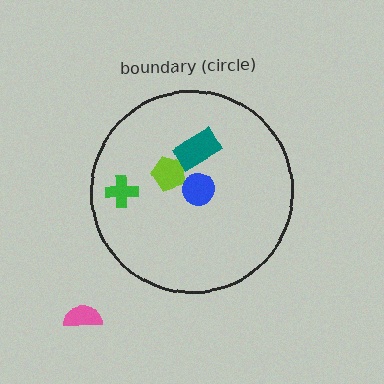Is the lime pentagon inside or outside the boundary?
Inside.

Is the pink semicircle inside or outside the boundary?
Outside.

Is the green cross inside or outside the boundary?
Inside.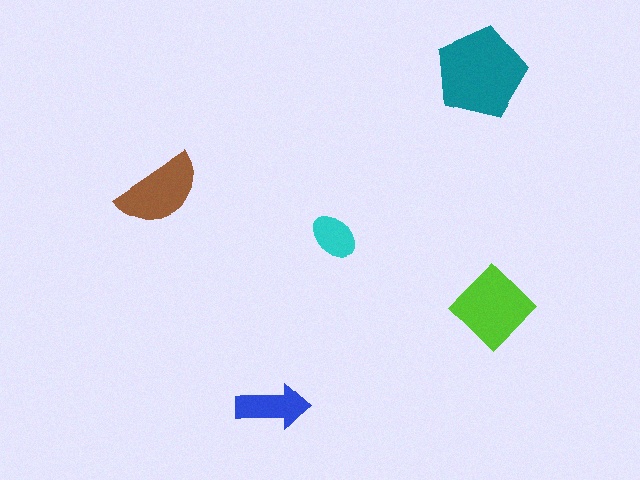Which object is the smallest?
The cyan ellipse.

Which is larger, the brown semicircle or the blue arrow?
The brown semicircle.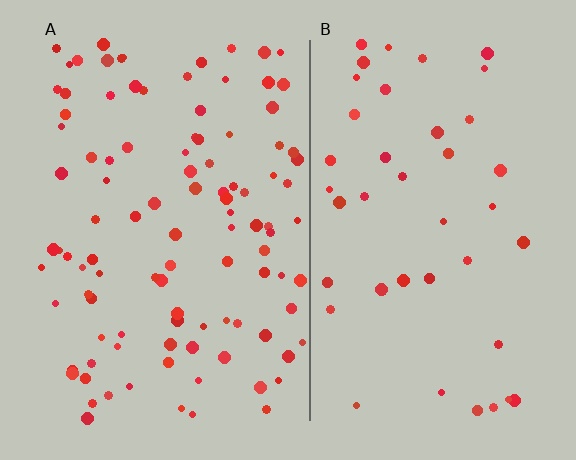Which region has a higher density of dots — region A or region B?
A (the left).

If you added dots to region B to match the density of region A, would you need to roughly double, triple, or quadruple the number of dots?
Approximately double.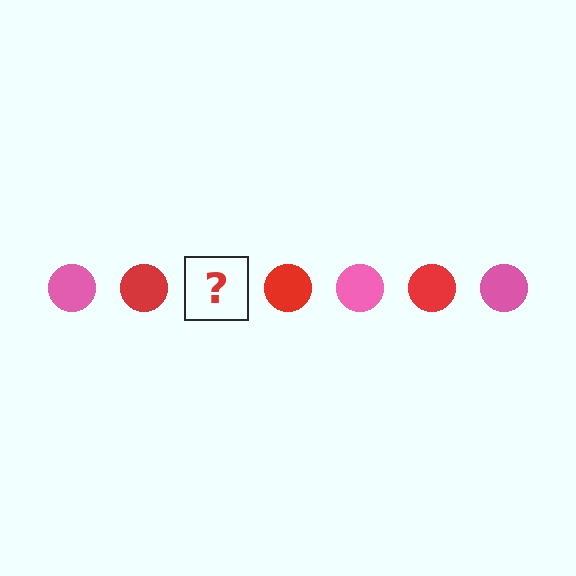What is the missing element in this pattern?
The missing element is a pink circle.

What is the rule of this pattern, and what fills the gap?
The rule is that the pattern cycles through pink, red circles. The gap should be filled with a pink circle.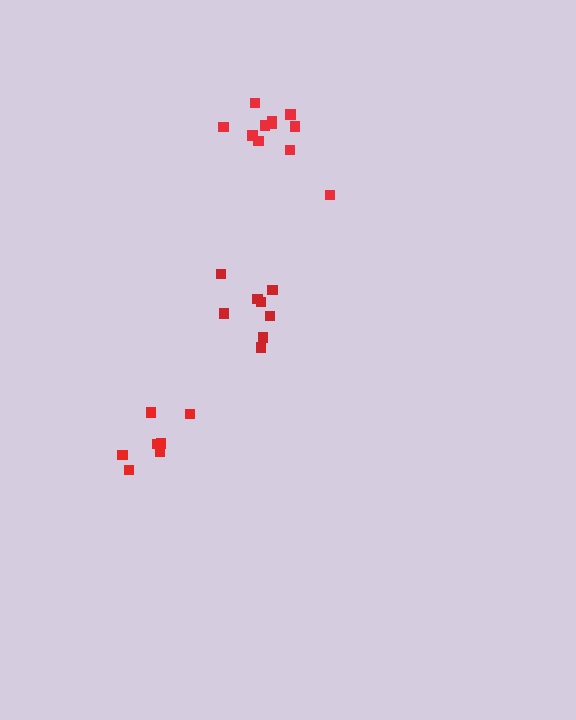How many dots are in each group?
Group 1: 11 dots, Group 2: 7 dots, Group 3: 8 dots (26 total).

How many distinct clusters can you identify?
There are 3 distinct clusters.